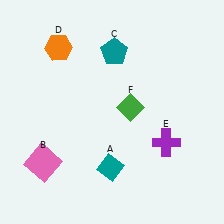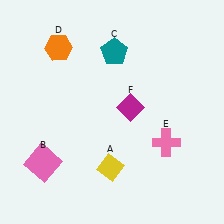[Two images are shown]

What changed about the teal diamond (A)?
In Image 1, A is teal. In Image 2, it changed to yellow.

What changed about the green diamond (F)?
In Image 1, F is green. In Image 2, it changed to magenta.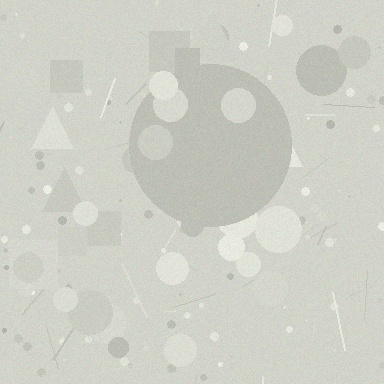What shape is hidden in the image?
A circle is hidden in the image.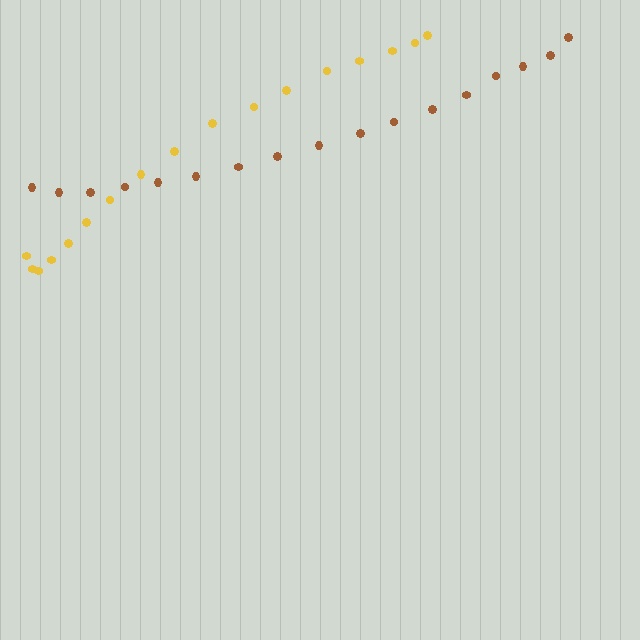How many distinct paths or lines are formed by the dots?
There are 2 distinct paths.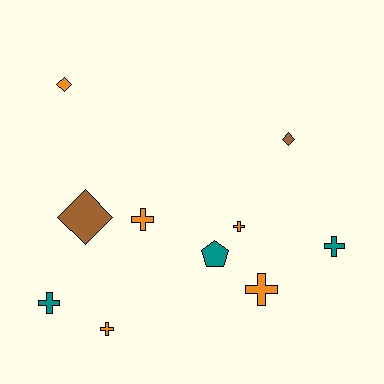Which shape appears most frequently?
Cross, with 6 objects.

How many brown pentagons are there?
There are no brown pentagons.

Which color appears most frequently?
Orange, with 5 objects.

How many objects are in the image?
There are 10 objects.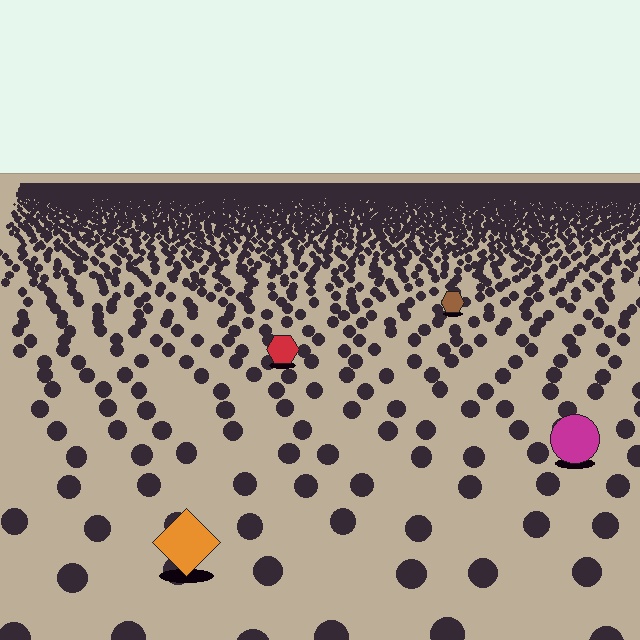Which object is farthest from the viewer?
The brown hexagon is farthest from the viewer. It appears smaller and the ground texture around it is denser.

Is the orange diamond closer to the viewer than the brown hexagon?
Yes. The orange diamond is closer — you can tell from the texture gradient: the ground texture is coarser near it.